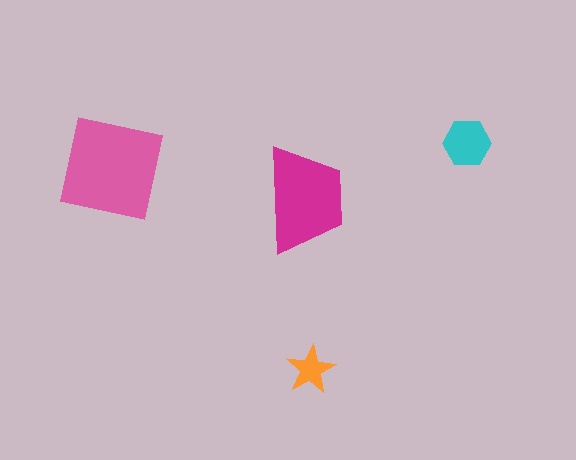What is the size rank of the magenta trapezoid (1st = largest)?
2nd.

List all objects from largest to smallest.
The pink square, the magenta trapezoid, the cyan hexagon, the orange star.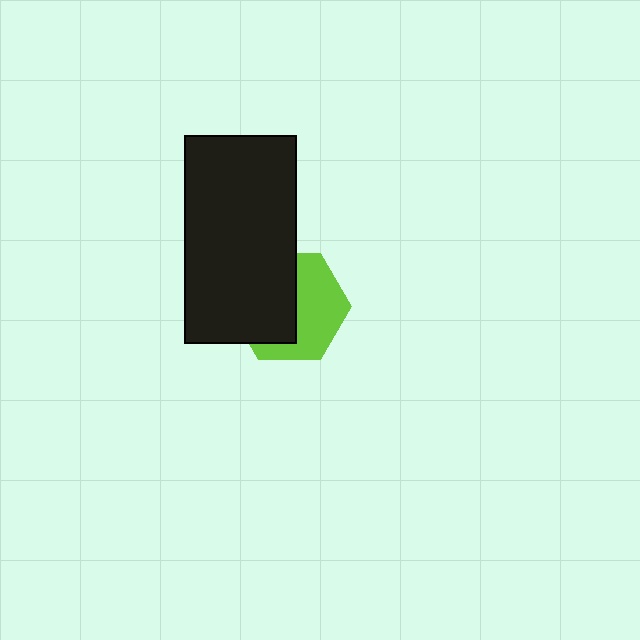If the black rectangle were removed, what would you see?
You would see the complete lime hexagon.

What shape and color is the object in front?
The object in front is a black rectangle.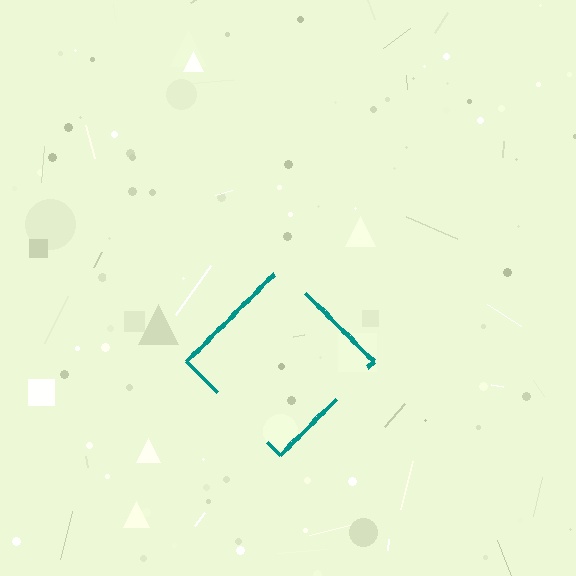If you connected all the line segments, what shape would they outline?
They would outline a diamond.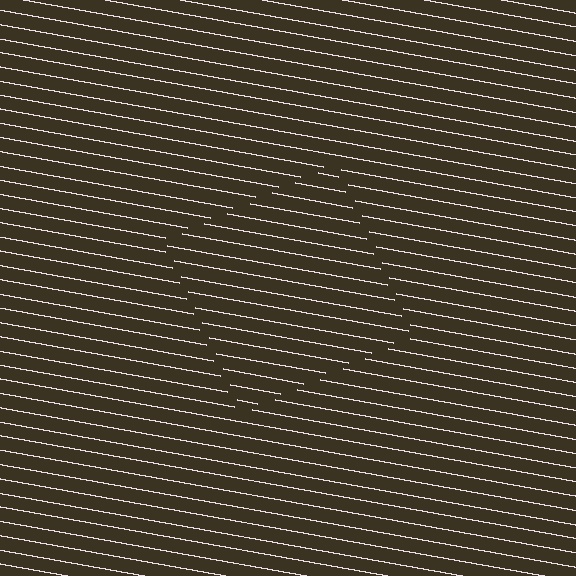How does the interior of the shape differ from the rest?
The interior of the shape contains the same grating, shifted by half a period — the contour is defined by the phase discontinuity where line-ends from the inner and outer gratings abut.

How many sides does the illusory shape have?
4 sides — the line-ends trace a square.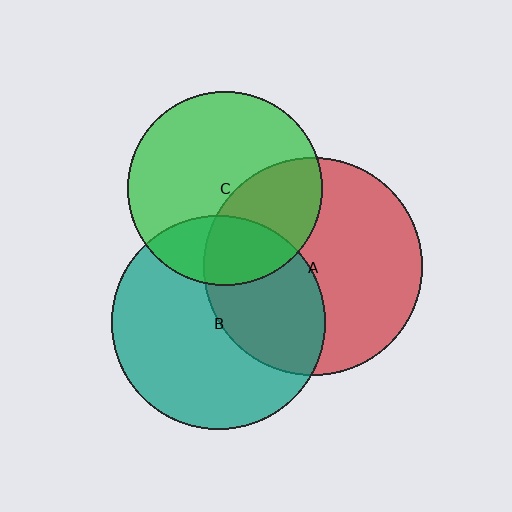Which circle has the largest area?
Circle A (red).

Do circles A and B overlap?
Yes.